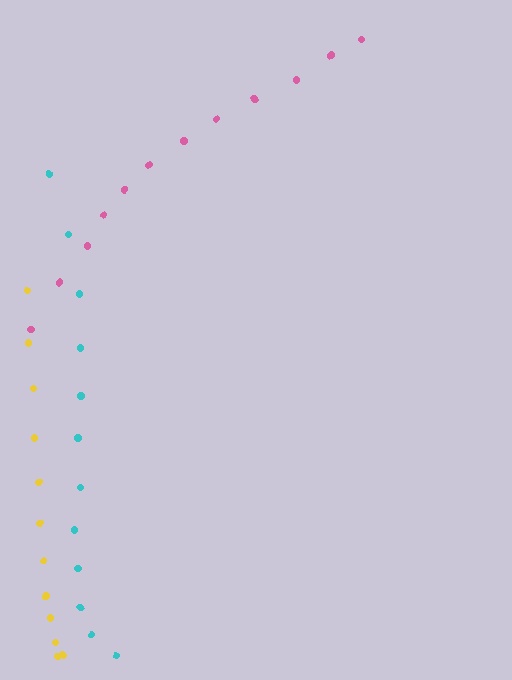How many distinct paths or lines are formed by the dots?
There are 3 distinct paths.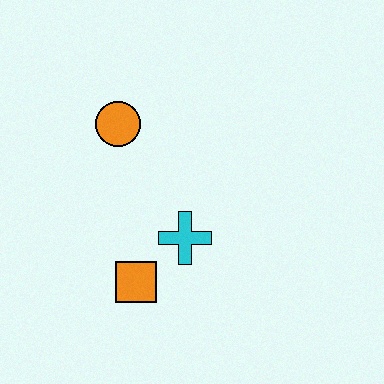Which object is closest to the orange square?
The cyan cross is closest to the orange square.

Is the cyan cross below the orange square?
No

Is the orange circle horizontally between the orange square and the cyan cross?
No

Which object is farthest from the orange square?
The orange circle is farthest from the orange square.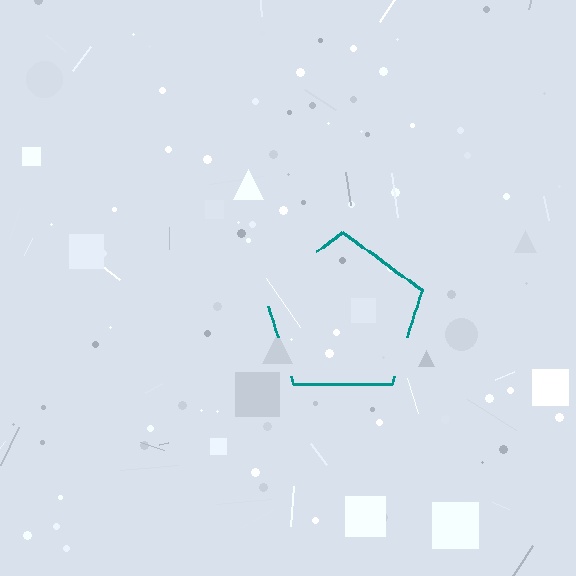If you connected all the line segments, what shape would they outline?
They would outline a pentagon.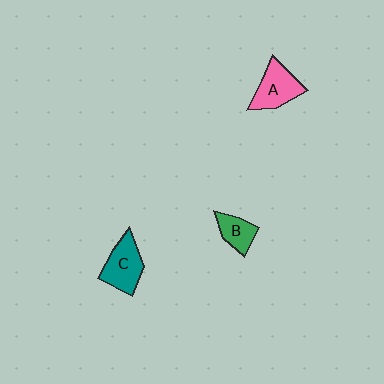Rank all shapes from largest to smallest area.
From largest to smallest: C (teal), A (pink), B (green).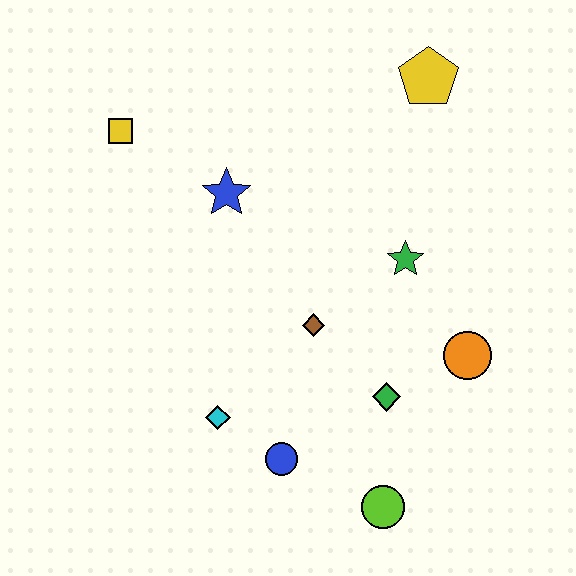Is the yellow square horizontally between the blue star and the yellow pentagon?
No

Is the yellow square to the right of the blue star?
No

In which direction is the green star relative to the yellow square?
The green star is to the right of the yellow square.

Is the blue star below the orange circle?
No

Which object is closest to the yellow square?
The blue star is closest to the yellow square.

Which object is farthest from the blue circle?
The yellow pentagon is farthest from the blue circle.